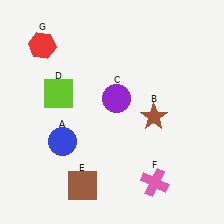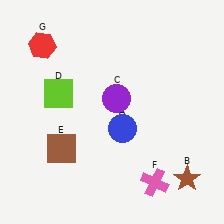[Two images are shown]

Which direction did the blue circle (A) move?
The blue circle (A) moved right.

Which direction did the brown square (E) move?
The brown square (E) moved up.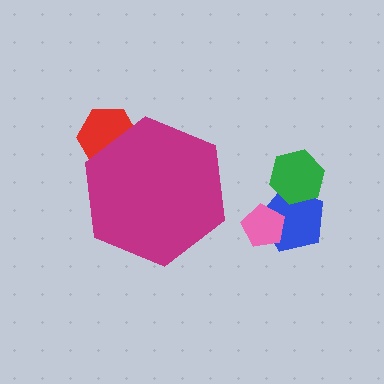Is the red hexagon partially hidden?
Yes, the red hexagon is partially hidden behind the magenta hexagon.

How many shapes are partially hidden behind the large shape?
2 shapes are partially hidden.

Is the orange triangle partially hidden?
Yes, the orange triangle is partially hidden behind the magenta hexagon.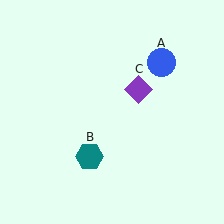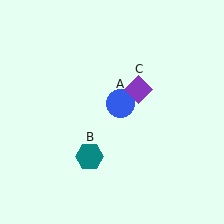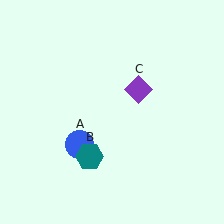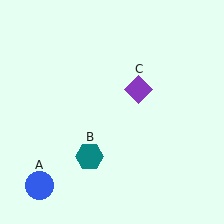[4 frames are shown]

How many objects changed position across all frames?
1 object changed position: blue circle (object A).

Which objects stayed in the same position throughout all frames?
Teal hexagon (object B) and purple diamond (object C) remained stationary.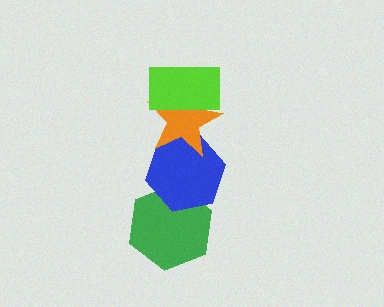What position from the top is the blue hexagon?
The blue hexagon is 3rd from the top.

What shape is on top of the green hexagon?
The blue hexagon is on top of the green hexagon.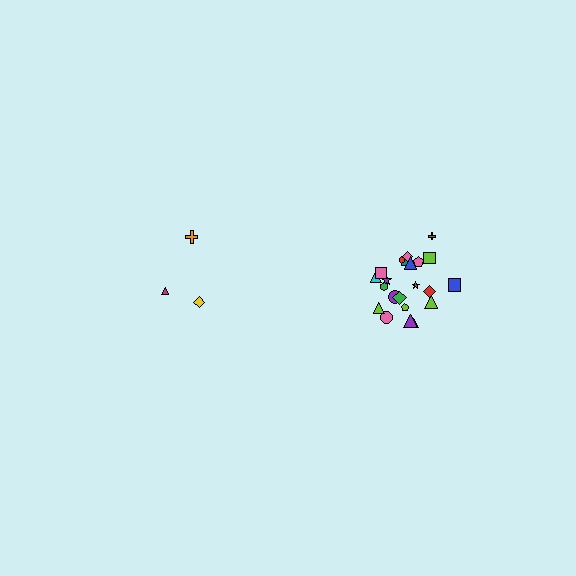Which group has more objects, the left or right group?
The right group.